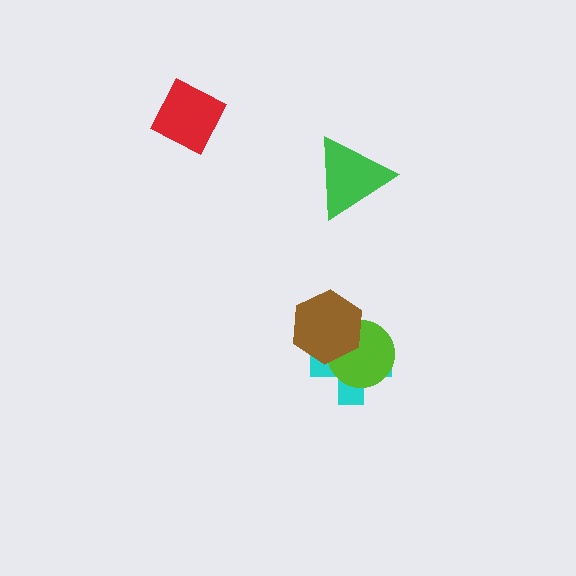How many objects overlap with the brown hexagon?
2 objects overlap with the brown hexagon.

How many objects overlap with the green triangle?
0 objects overlap with the green triangle.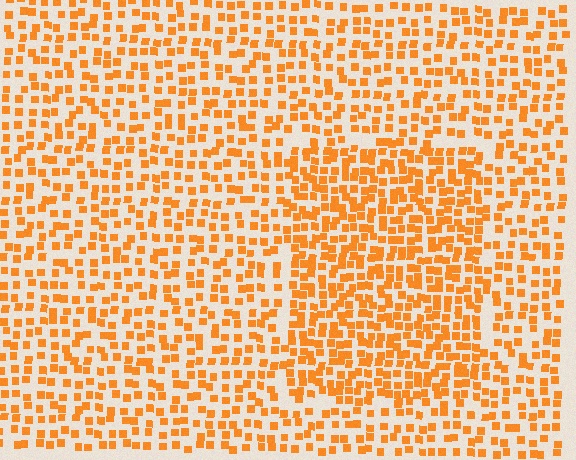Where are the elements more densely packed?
The elements are more densely packed inside the rectangle boundary.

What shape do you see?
I see a rectangle.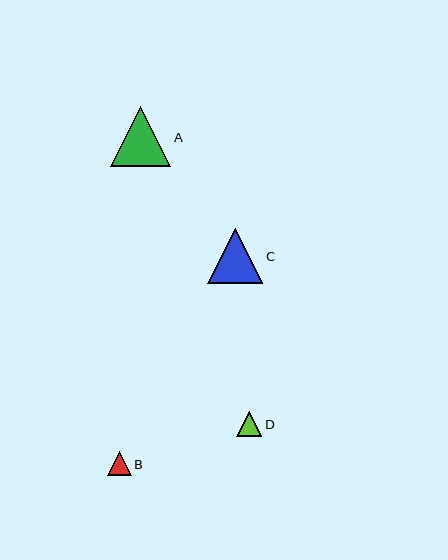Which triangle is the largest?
Triangle A is the largest with a size of approximately 60 pixels.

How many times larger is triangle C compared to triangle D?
Triangle C is approximately 2.2 times the size of triangle D.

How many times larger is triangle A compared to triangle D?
Triangle A is approximately 2.4 times the size of triangle D.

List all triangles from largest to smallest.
From largest to smallest: A, C, D, B.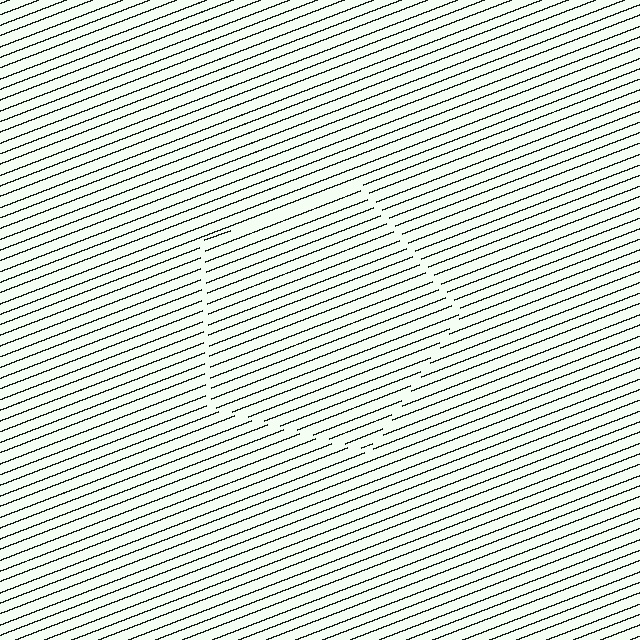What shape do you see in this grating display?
An illusory pentagon. The interior of the shape contains the same grating, shifted by half a period — the contour is defined by the phase discontinuity where line-ends from the inner and outer gratings abut.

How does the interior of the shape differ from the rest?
The interior of the shape contains the same grating, shifted by half a period — the contour is defined by the phase discontinuity where line-ends from the inner and outer gratings abut.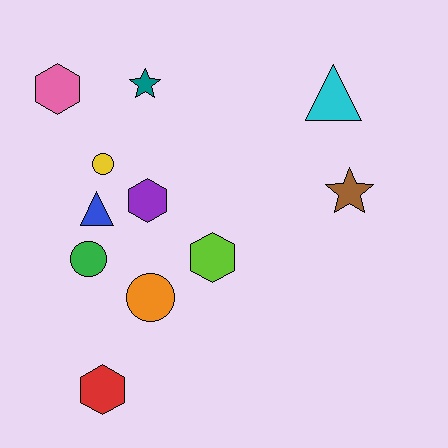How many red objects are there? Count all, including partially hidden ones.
There is 1 red object.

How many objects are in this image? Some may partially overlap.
There are 11 objects.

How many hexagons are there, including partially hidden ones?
There are 4 hexagons.